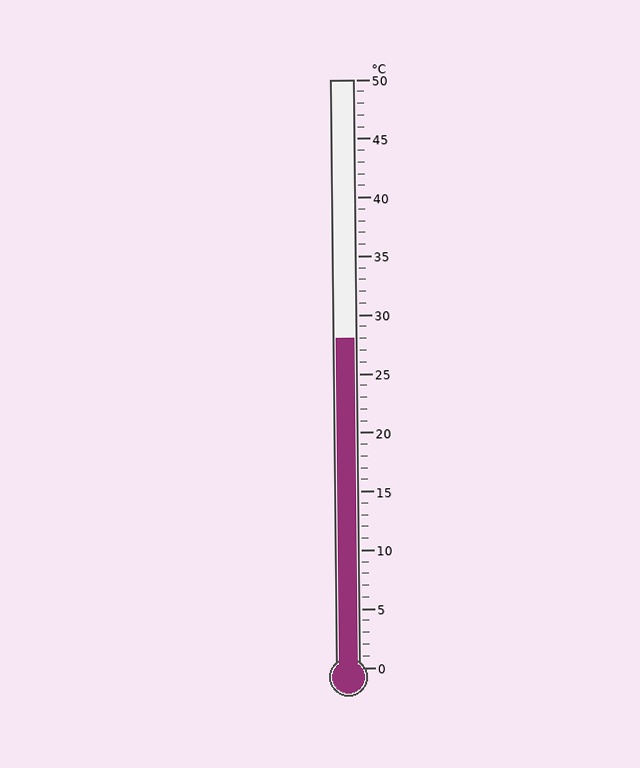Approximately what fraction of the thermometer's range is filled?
The thermometer is filled to approximately 55% of its range.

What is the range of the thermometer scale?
The thermometer scale ranges from 0°C to 50°C.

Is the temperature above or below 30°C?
The temperature is below 30°C.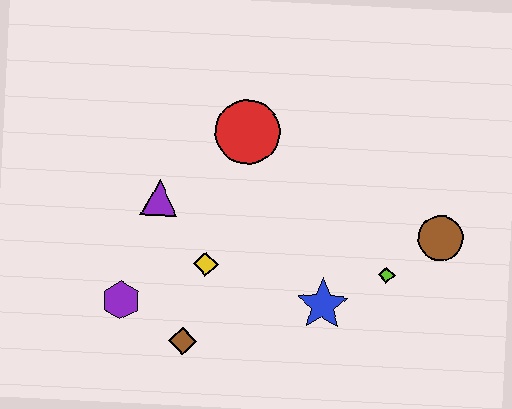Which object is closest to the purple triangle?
The yellow diamond is closest to the purple triangle.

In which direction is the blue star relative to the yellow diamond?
The blue star is to the right of the yellow diamond.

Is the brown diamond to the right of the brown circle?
No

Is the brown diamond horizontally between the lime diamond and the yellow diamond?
No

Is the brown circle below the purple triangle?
Yes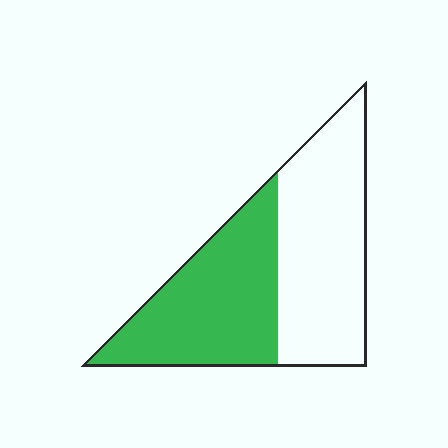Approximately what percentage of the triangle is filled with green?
Approximately 50%.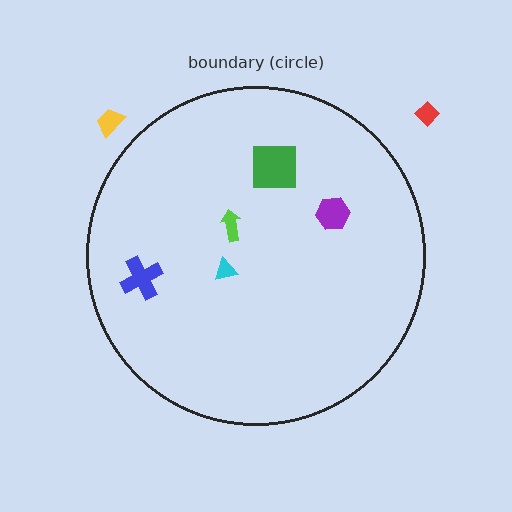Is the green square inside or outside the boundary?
Inside.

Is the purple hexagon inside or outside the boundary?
Inside.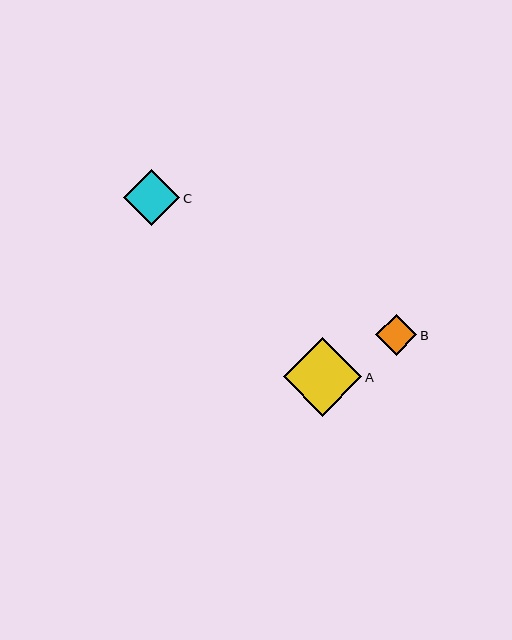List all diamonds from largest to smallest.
From largest to smallest: A, C, B.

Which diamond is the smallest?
Diamond B is the smallest with a size of approximately 41 pixels.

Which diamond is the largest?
Diamond A is the largest with a size of approximately 79 pixels.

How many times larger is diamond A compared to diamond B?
Diamond A is approximately 1.9 times the size of diamond B.